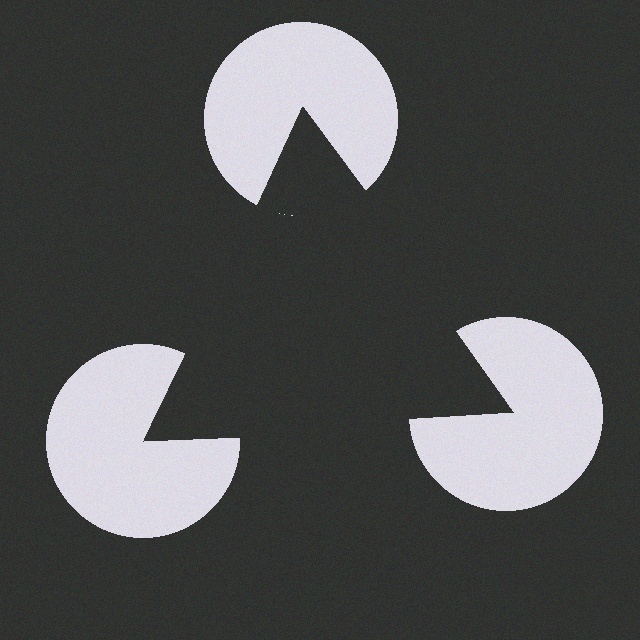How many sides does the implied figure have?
3 sides.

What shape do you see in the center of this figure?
An illusory triangle — its edges are inferred from the aligned wedge cuts in the pac-man discs, not physically drawn.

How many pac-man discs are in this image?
There are 3 — one at each vertex of the illusory triangle.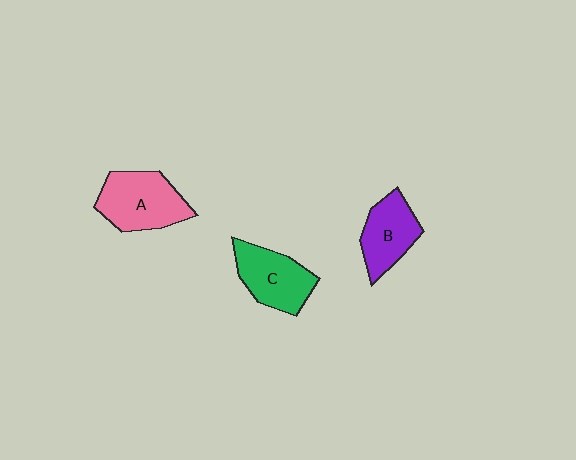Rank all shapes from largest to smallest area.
From largest to smallest: A (pink), C (green), B (purple).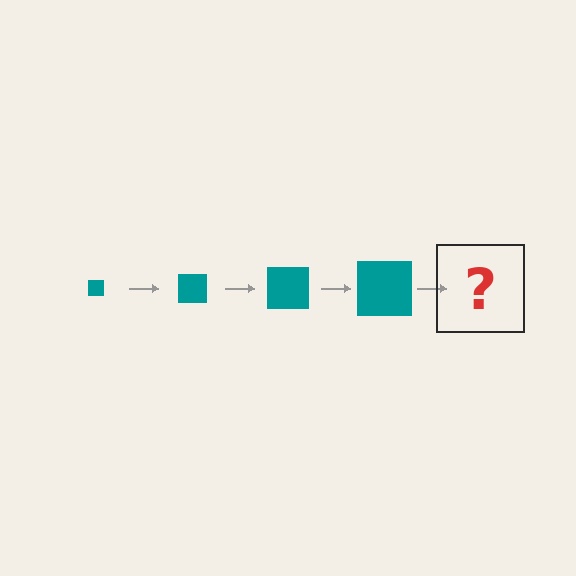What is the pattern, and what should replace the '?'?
The pattern is that the square gets progressively larger each step. The '?' should be a teal square, larger than the previous one.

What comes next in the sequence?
The next element should be a teal square, larger than the previous one.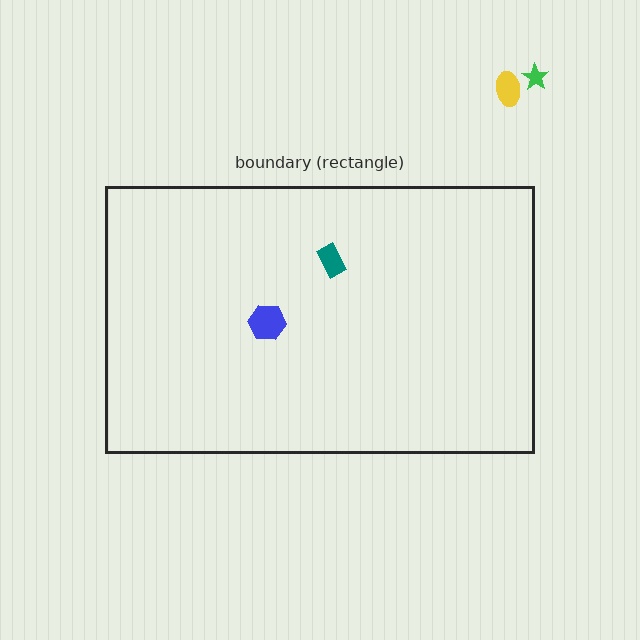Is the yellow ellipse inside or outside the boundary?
Outside.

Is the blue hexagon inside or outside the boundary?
Inside.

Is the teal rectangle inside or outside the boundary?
Inside.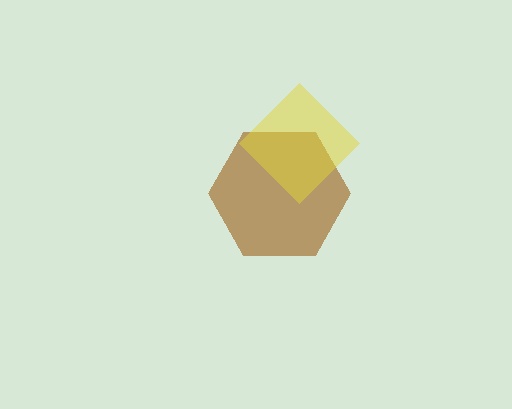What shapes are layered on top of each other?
The layered shapes are: a brown hexagon, a yellow diamond.